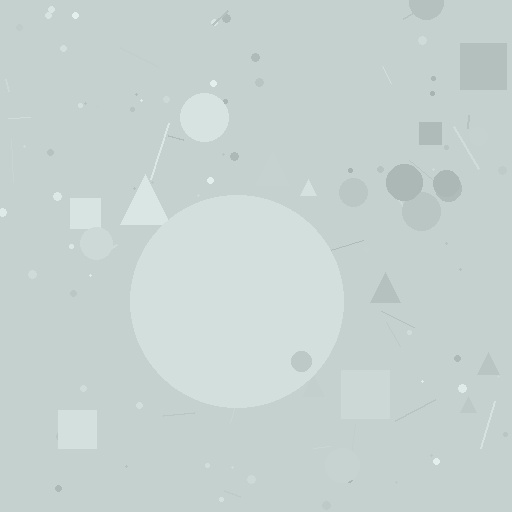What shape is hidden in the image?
A circle is hidden in the image.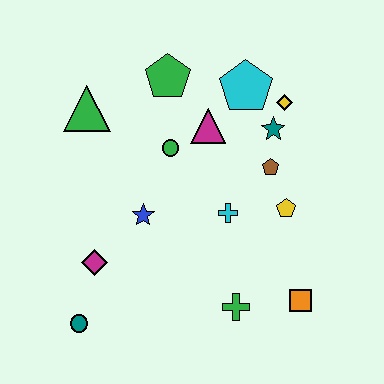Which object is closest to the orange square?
The green cross is closest to the orange square.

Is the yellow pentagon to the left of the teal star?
No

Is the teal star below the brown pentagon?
No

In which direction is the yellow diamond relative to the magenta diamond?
The yellow diamond is to the right of the magenta diamond.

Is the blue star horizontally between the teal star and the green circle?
No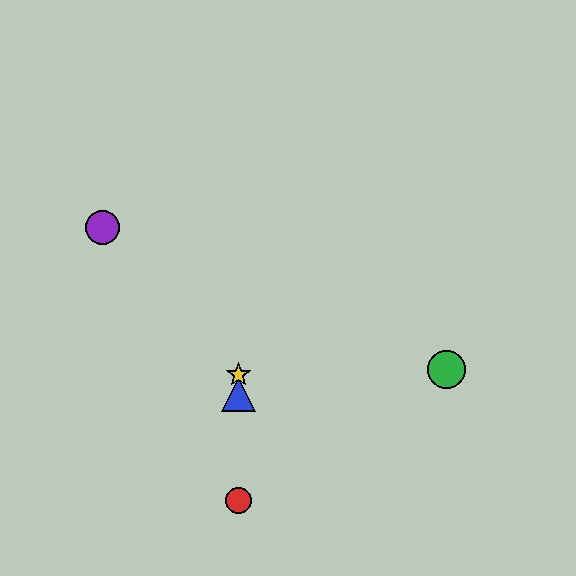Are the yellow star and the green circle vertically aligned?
No, the yellow star is at x≈238 and the green circle is at x≈446.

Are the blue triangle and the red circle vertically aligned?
Yes, both are at x≈238.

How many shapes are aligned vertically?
3 shapes (the red circle, the blue triangle, the yellow star) are aligned vertically.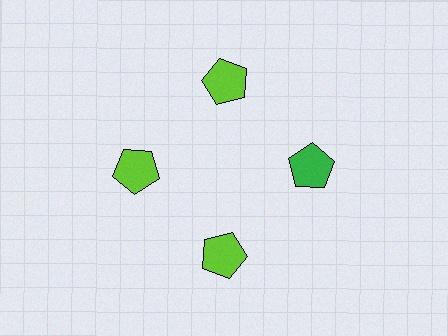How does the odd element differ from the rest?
It has a different color: green instead of lime.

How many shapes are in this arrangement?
There are 4 shapes arranged in a ring pattern.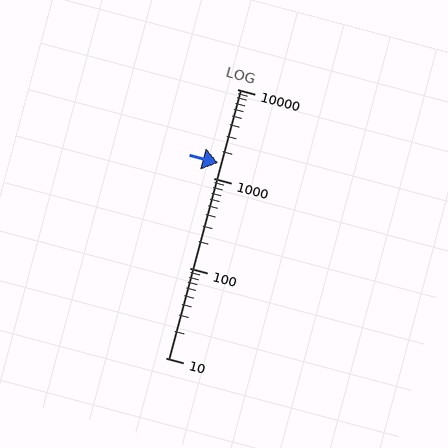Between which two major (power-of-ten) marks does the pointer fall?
The pointer is between 1000 and 10000.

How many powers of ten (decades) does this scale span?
The scale spans 3 decades, from 10 to 10000.